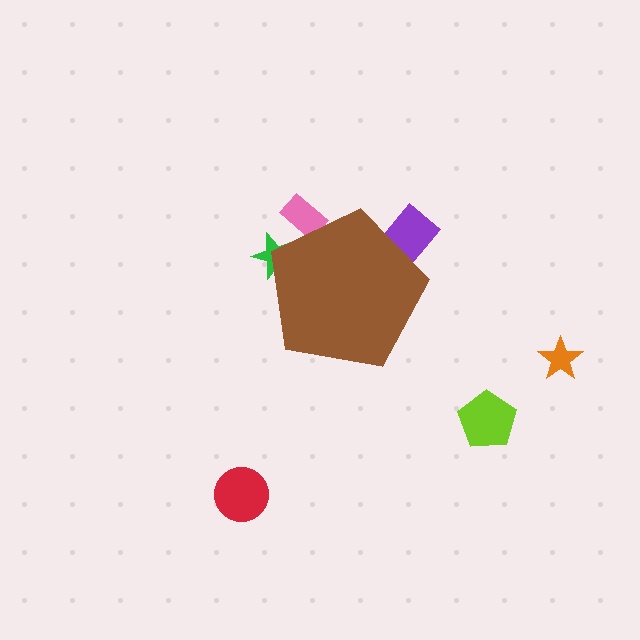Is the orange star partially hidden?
No, the orange star is fully visible.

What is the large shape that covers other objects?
A brown pentagon.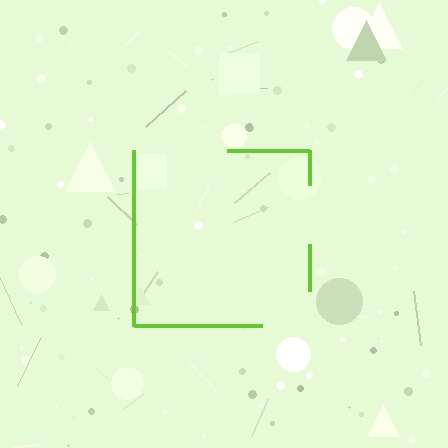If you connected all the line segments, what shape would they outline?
They would outline a square.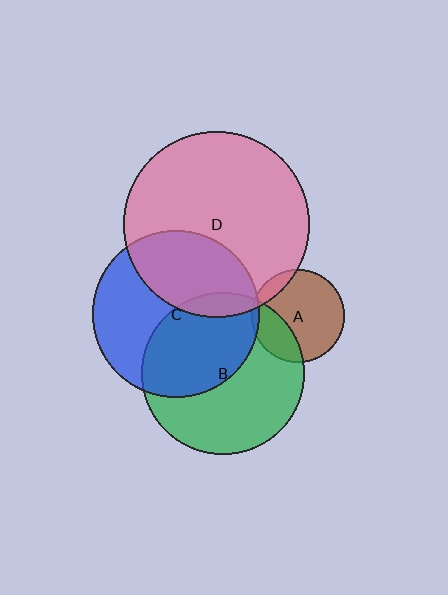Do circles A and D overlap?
Yes.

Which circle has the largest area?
Circle D (pink).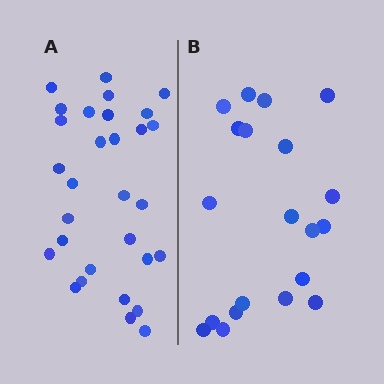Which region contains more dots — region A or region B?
Region A (the left region) has more dots.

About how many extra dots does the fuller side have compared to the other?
Region A has roughly 10 or so more dots than region B.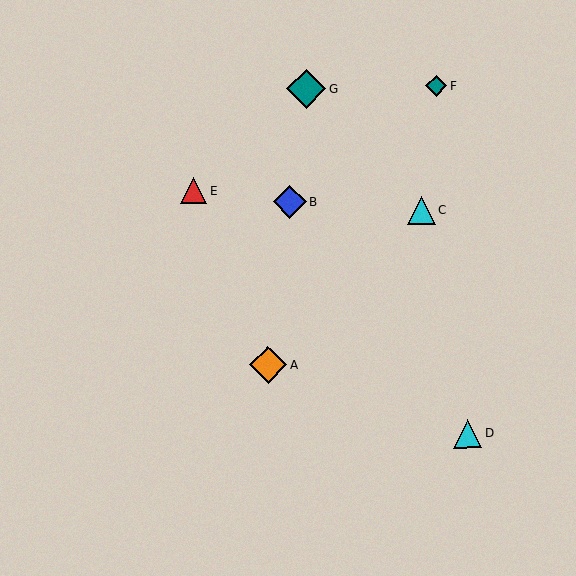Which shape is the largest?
The teal diamond (labeled G) is the largest.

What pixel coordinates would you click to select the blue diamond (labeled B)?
Click at (290, 202) to select the blue diamond B.